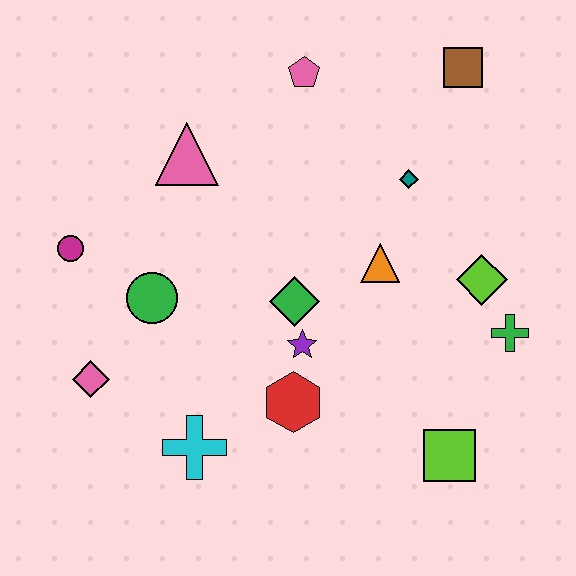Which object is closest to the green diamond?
The purple star is closest to the green diamond.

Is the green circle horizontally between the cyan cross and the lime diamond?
No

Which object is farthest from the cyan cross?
The brown square is farthest from the cyan cross.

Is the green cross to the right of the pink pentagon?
Yes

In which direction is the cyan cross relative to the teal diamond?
The cyan cross is below the teal diamond.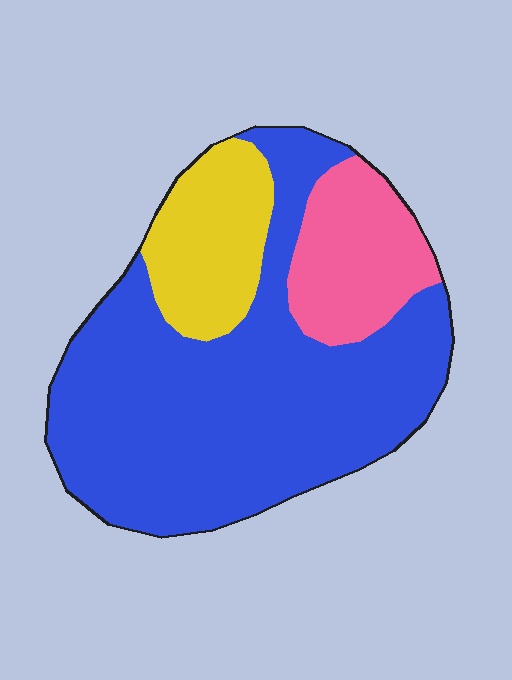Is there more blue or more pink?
Blue.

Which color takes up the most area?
Blue, at roughly 65%.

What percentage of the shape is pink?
Pink takes up about one sixth (1/6) of the shape.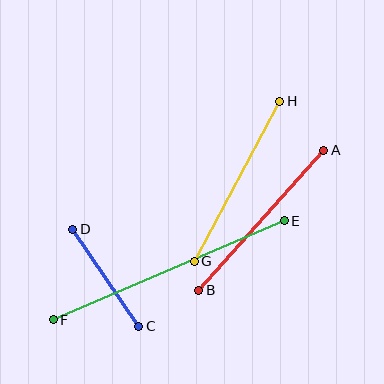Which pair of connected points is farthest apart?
Points E and F are farthest apart.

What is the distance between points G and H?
The distance is approximately 182 pixels.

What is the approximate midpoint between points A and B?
The midpoint is at approximately (261, 220) pixels.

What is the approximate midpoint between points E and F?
The midpoint is at approximately (169, 270) pixels.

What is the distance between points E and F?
The distance is approximately 252 pixels.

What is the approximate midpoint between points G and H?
The midpoint is at approximately (237, 181) pixels.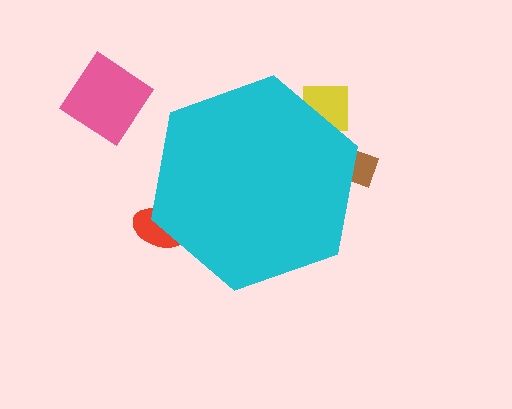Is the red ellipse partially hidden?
Yes, the red ellipse is partially hidden behind the cyan hexagon.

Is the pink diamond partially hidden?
No, the pink diamond is fully visible.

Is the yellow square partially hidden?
Yes, the yellow square is partially hidden behind the cyan hexagon.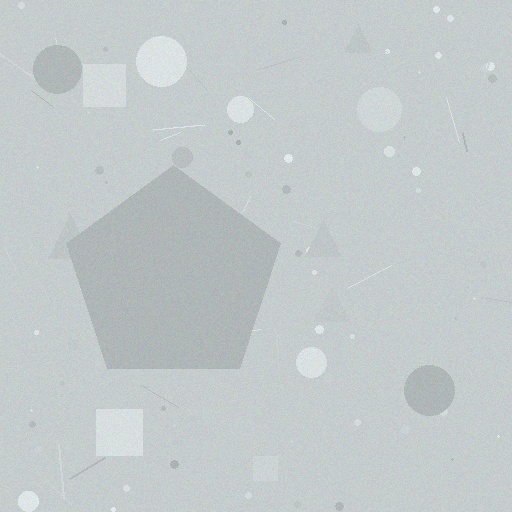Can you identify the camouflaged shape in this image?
The camouflaged shape is a pentagon.